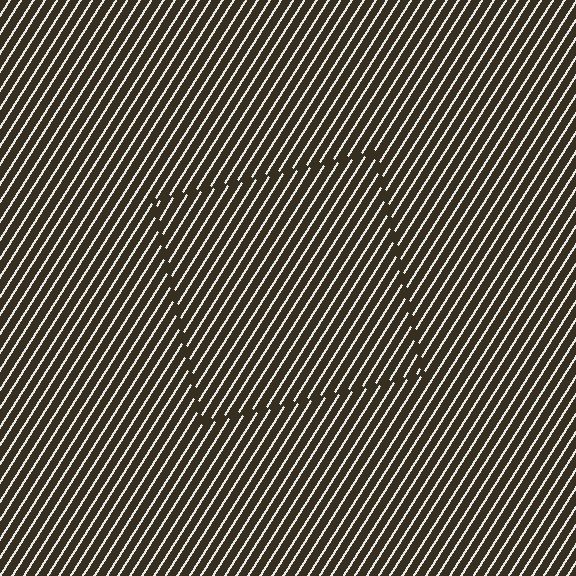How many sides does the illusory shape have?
4 sides — the line-ends trace a square.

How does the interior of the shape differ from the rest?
The interior of the shape contains the same grating, shifted by half a period — the contour is defined by the phase discontinuity where line-ends from the inner and outer gratings abut.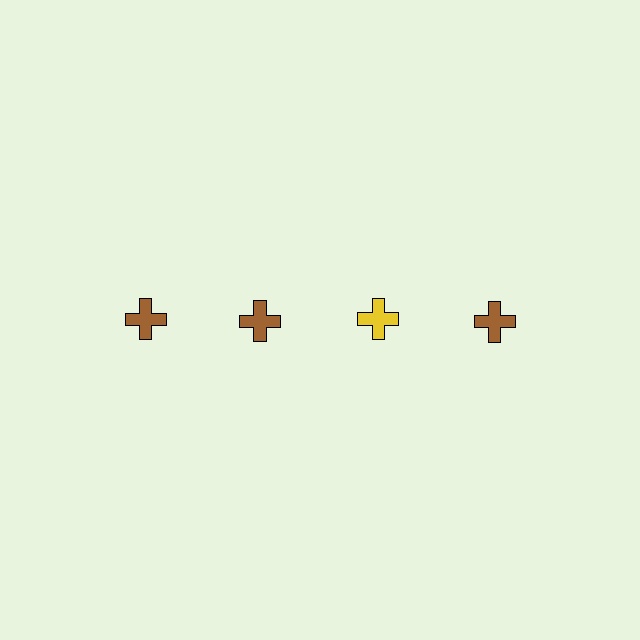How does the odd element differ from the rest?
It has a different color: yellow instead of brown.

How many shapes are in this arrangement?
There are 4 shapes arranged in a grid pattern.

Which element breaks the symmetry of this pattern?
The yellow cross in the top row, center column breaks the symmetry. All other shapes are brown crosses.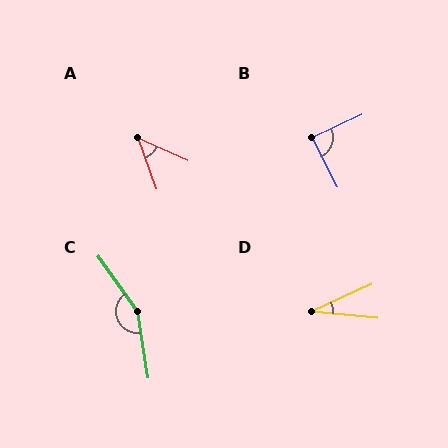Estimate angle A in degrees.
Approximately 46 degrees.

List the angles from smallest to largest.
D (30°), A (46°), B (87°), C (153°).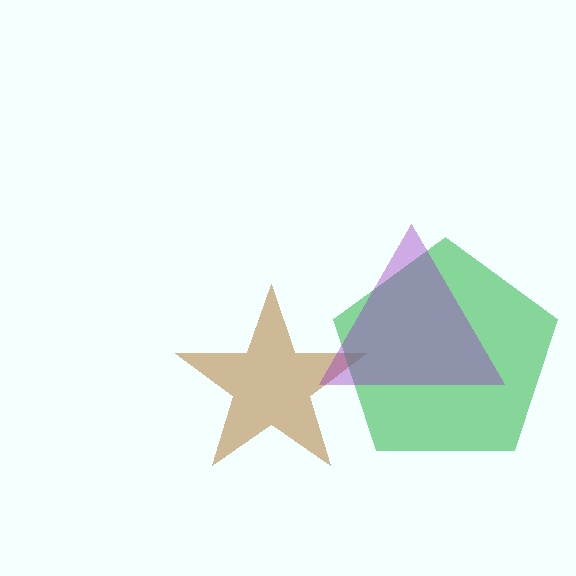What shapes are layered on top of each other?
The layered shapes are: a brown star, a green pentagon, a purple triangle.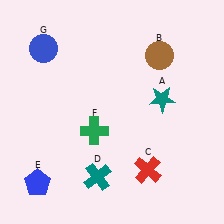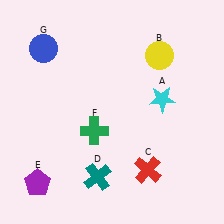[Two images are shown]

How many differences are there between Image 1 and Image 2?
There are 3 differences between the two images.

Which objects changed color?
A changed from teal to cyan. B changed from brown to yellow. E changed from blue to purple.